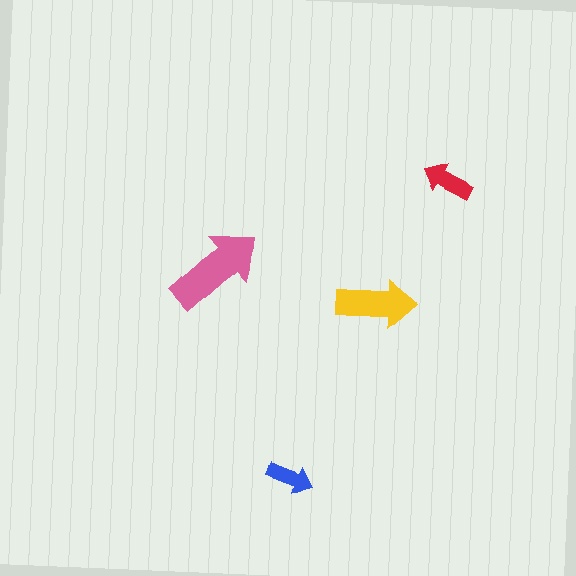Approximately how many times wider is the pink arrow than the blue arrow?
About 2 times wider.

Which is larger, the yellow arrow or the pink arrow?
The pink one.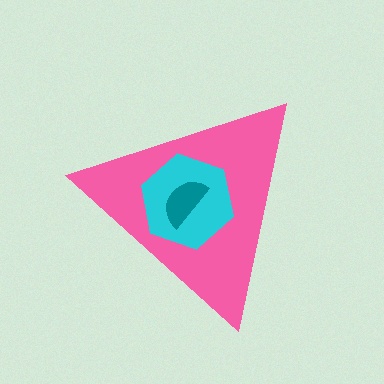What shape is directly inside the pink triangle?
The cyan hexagon.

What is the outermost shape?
The pink triangle.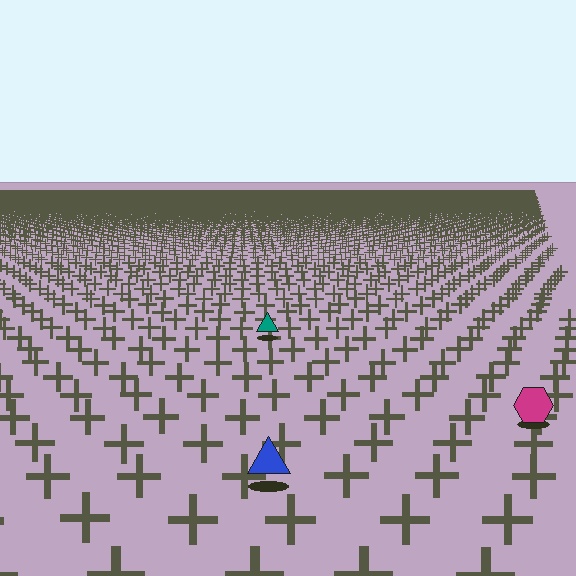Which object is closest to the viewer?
The blue triangle is closest. The texture marks near it are larger and more spread out.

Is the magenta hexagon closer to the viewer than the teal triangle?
Yes. The magenta hexagon is closer — you can tell from the texture gradient: the ground texture is coarser near it.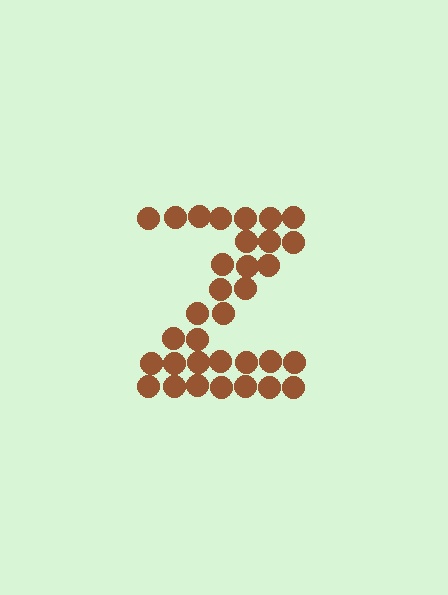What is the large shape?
The large shape is the letter Z.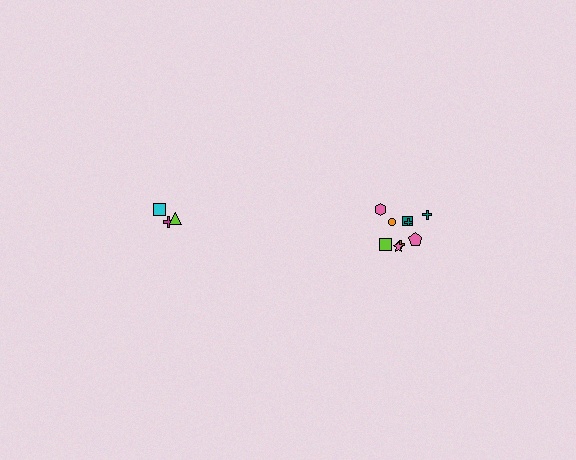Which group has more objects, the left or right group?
The right group.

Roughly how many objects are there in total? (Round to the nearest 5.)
Roughly 15 objects in total.